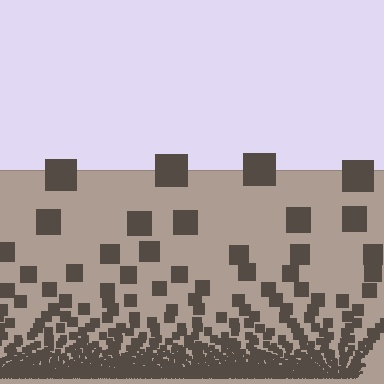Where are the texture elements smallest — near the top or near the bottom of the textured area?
Near the bottom.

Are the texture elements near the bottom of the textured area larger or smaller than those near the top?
Smaller. The gradient is inverted — elements near the bottom are smaller and denser.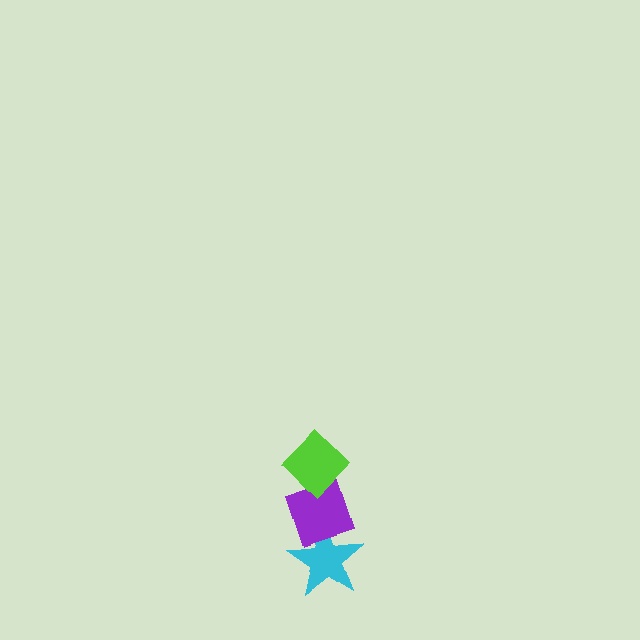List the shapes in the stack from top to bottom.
From top to bottom: the lime diamond, the purple diamond, the cyan star.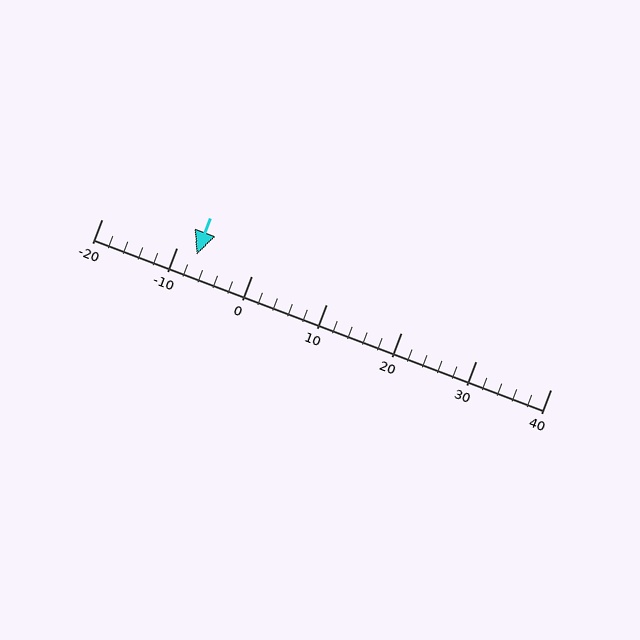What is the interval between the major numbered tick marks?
The major tick marks are spaced 10 units apart.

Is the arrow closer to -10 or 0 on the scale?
The arrow is closer to -10.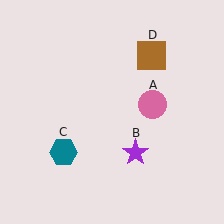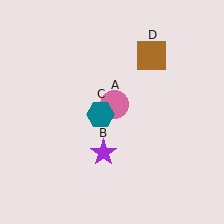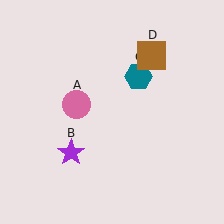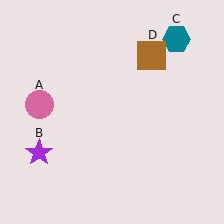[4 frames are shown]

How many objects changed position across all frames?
3 objects changed position: pink circle (object A), purple star (object B), teal hexagon (object C).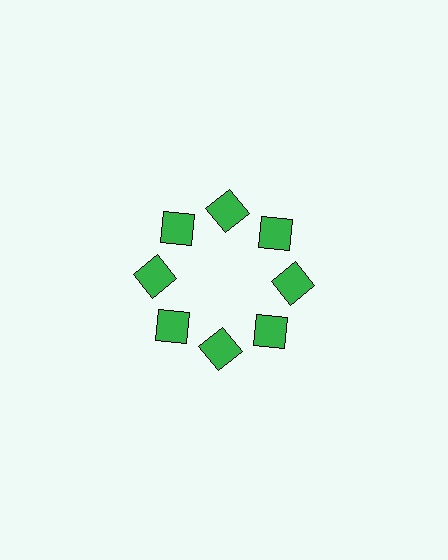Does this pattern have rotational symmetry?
Yes, this pattern has 8-fold rotational symmetry. It looks the same after rotating 45 degrees around the center.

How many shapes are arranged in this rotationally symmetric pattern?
There are 8 shapes, arranged in 8 groups of 1.